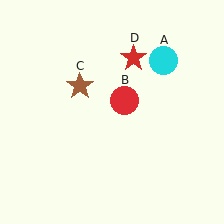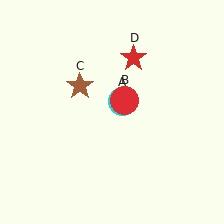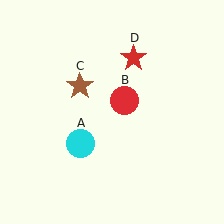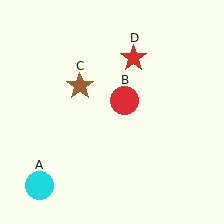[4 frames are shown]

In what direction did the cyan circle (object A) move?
The cyan circle (object A) moved down and to the left.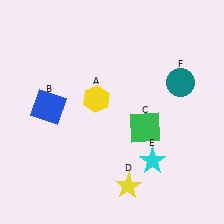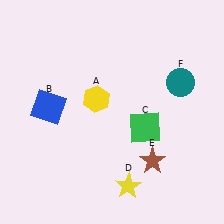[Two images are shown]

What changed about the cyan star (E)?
In Image 1, E is cyan. In Image 2, it changed to brown.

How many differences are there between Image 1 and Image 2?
There is 1 difference between the two images.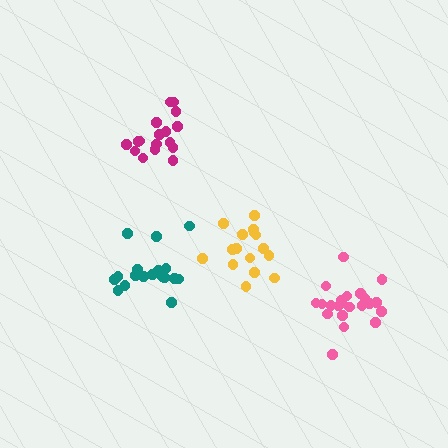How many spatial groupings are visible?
There are 4 spatial groupings.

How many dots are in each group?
Group 1: 18 dots, Group 2: 16 dots, Group 3: 17 dots, Group 4: 21 dots (72 total).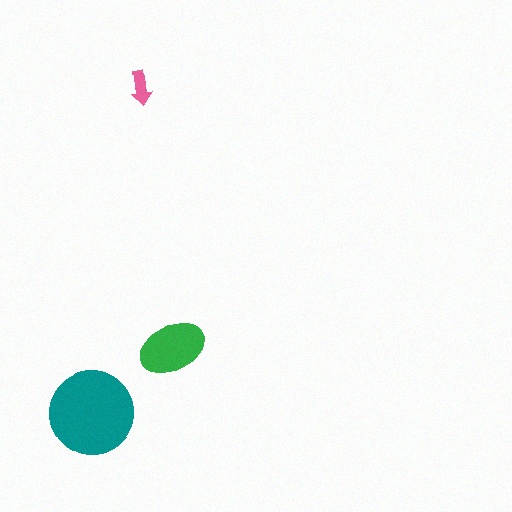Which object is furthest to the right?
The green ellipse is rightmost.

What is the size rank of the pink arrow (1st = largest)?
3rd.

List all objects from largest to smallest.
The teal circle, the green ellipse, the pink arrow.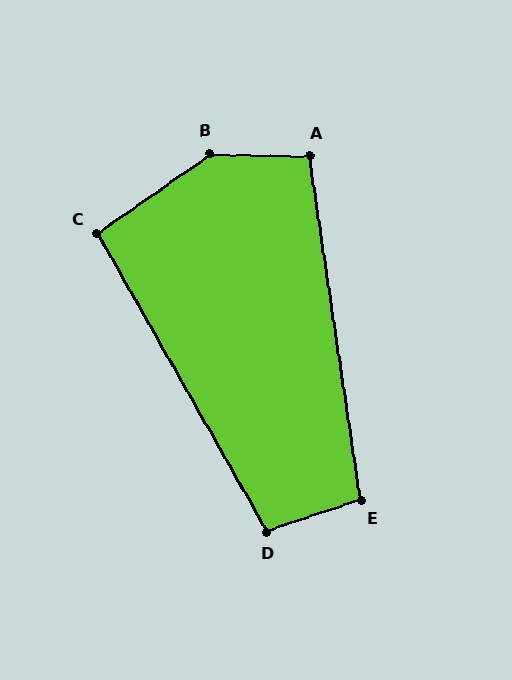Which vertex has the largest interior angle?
B, at approximately 144 degrees.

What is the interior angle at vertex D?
Approximately 101 degrees (obtuse).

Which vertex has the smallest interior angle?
C, at approximately 95 degrees.